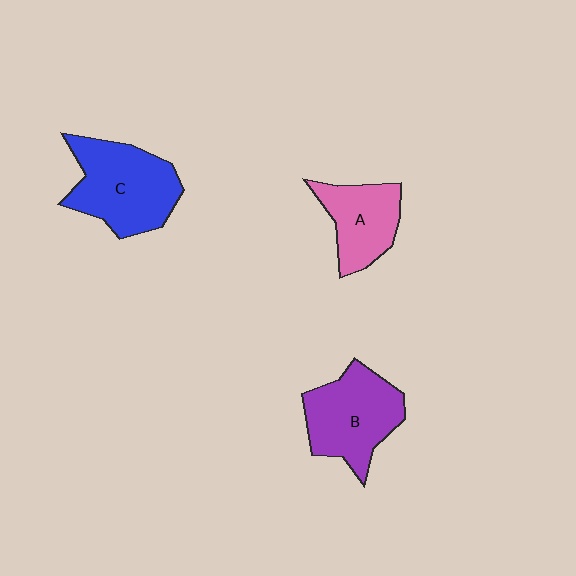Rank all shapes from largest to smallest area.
From largest to smallest: C (blue), B (purple), A (pink).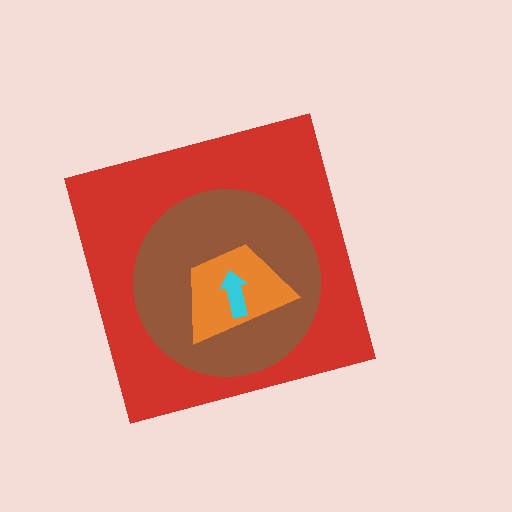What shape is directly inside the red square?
The brown circle.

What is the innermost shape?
The cyan arrow.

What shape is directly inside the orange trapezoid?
The cyan arrow.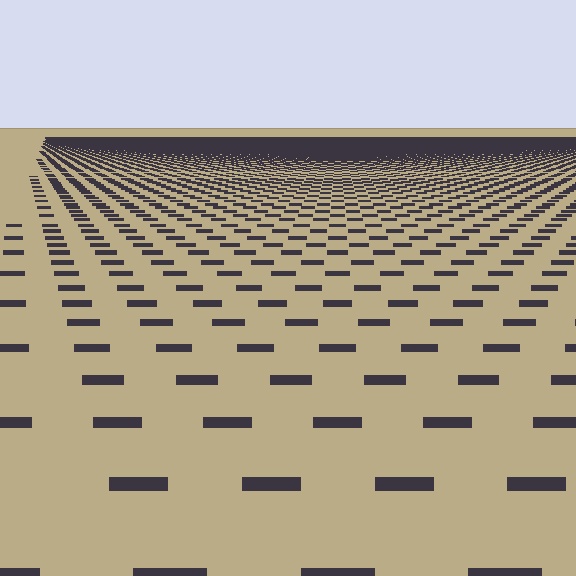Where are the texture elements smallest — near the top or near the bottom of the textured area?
Near the top.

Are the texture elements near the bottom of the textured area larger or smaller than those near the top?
Larger. Near the bottom, elements are closer to the viewer and appear at a bigger on-screen size.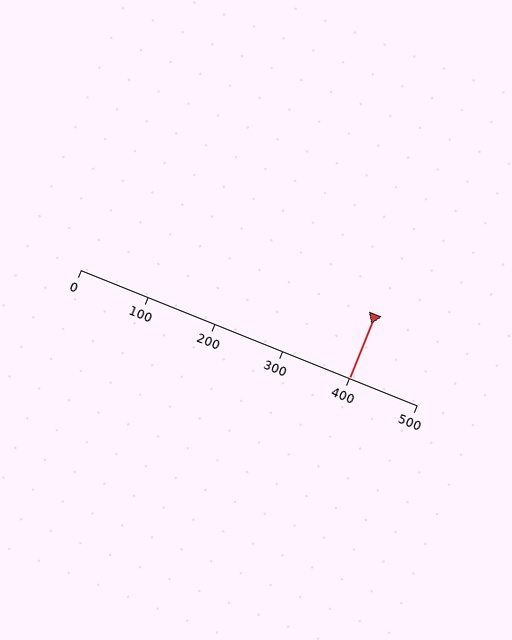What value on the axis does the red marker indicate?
The marker indicates approximately 400.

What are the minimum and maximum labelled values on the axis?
The axis runs from 0 to 500.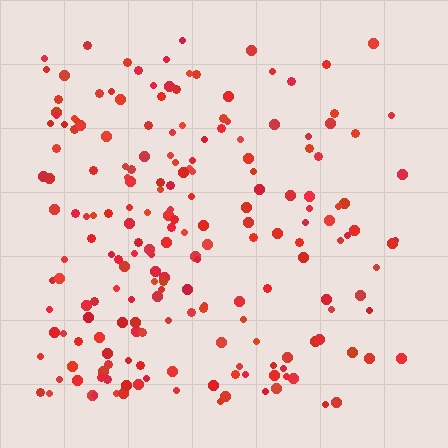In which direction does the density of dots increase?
From right to left, with the left side densest.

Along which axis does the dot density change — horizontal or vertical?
Horizontal.